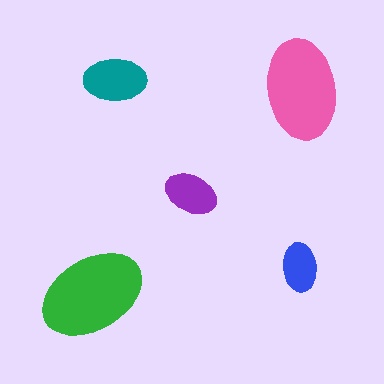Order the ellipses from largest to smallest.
the green one, the pink one, the teal one, the purple one, the blue one.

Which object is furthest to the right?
The pink ellipse is rightmost.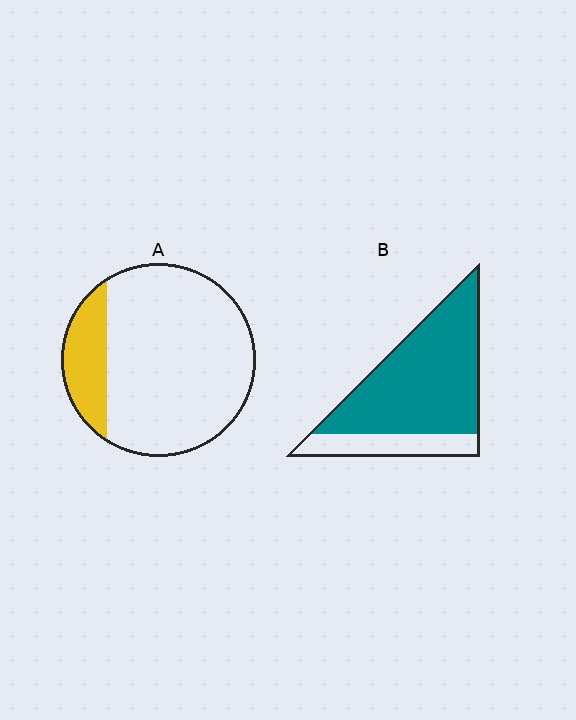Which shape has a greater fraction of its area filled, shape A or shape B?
Shape B.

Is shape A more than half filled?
No.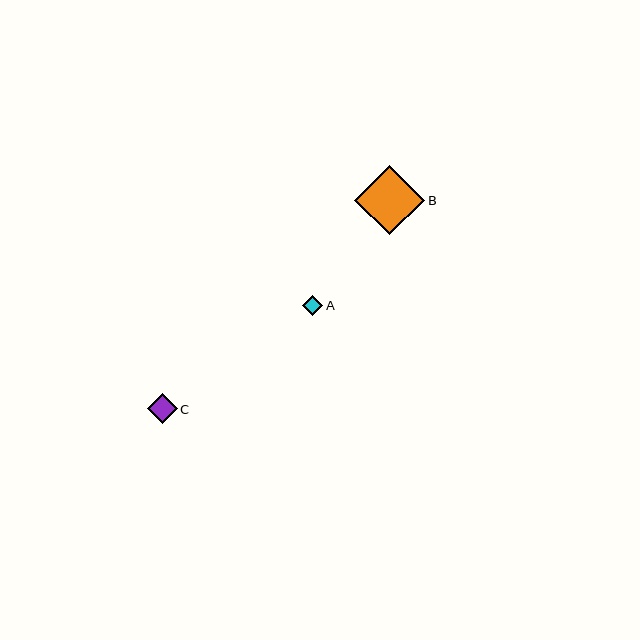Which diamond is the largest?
Diamond B is the largest with a size of approximately 70 pixels.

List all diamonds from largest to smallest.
From largest to smallest: B, C, A.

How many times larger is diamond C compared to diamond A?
Diamond C is approximately 1.5 times the size of diamond A.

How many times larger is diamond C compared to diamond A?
Diamond C is approximately 1.5 times the size of diamond A.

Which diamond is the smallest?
Diamond A is the smallest with a size of approximately 21 pixels.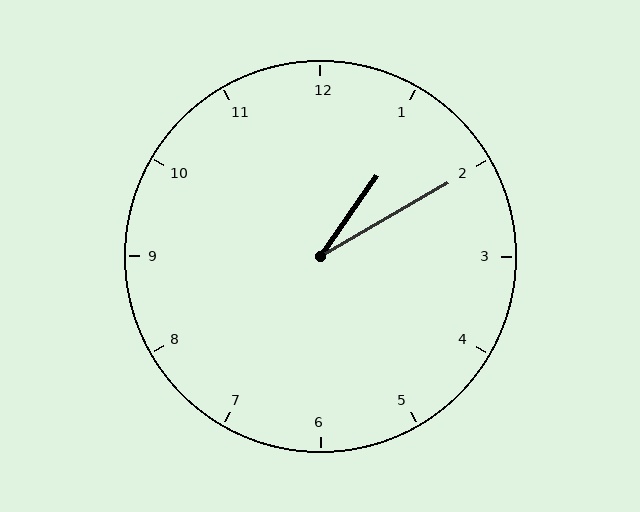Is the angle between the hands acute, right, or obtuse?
It is acute.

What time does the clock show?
1:10.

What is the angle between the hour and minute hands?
Approximately 25 degrees.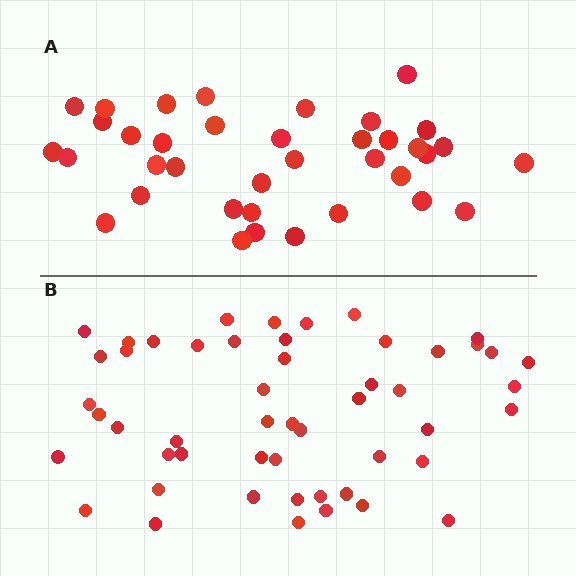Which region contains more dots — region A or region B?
Region B (the bottom region) has more dots.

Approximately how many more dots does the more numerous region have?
Region B has approximately 15 more dots than region A.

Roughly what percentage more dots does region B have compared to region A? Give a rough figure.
About 40% more.